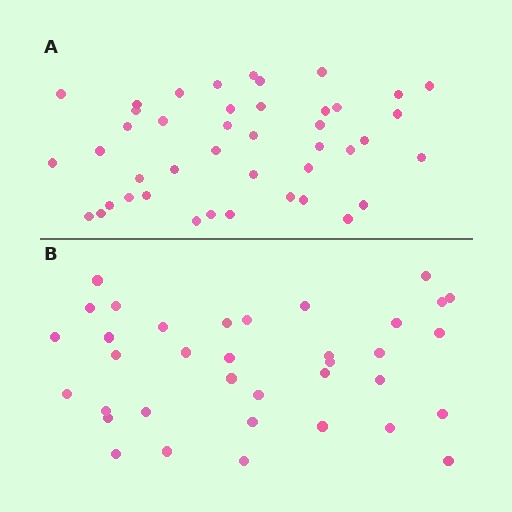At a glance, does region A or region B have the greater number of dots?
Region A (the top region) has more dots.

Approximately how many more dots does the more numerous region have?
Region A has roughly 8 or so more dots than region B.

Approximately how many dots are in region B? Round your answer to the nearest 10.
About 40 dots. (The exact count is 36, which rounds to 40.)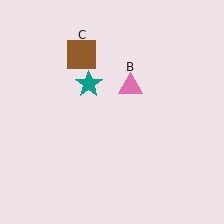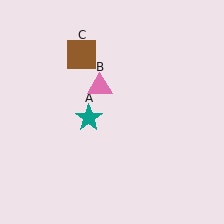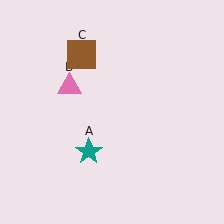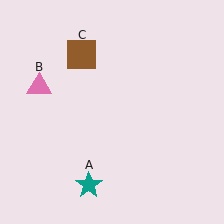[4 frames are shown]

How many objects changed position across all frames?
2 objects changed position: teal star (object A), pink triangle (object B).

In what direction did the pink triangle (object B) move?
The pink triangle (object B) moved left.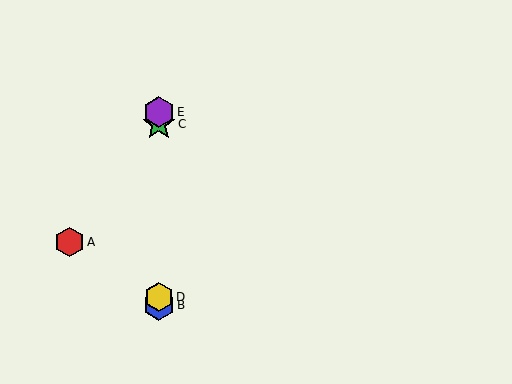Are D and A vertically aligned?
No, D is at x≈159 and A is at x≈69.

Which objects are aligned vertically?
Objects B, C, D, E are aligned vertically.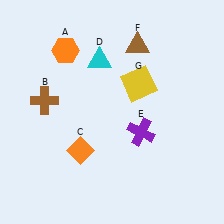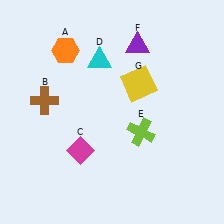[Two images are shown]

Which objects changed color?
C changed from orange to magenta. E changed from purple to lime. F changed from brown to purple.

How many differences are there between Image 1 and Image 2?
There are 3 differences between the two images.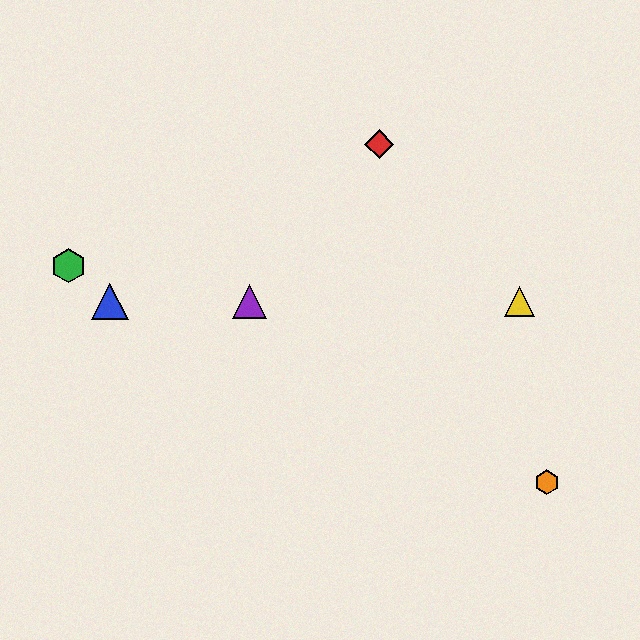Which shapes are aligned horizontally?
The blue triangle, the yellow triangle, the purple triangle are aligned horizontally.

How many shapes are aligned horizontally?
3 shapes (the blue triangle, the yellow triangle, the purple triangle) are aligned horizontally.